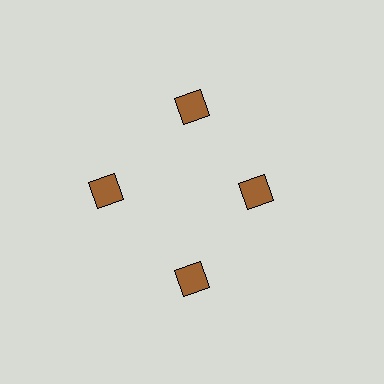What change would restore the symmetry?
The symmetry would be restored by moving it outward, back onto the ring so that all 4 squares sit at equal angles and equal distance from the center.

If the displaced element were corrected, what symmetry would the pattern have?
It would have 4-fold rotational symmetry — the pattern would map onto itself every 90 degrees.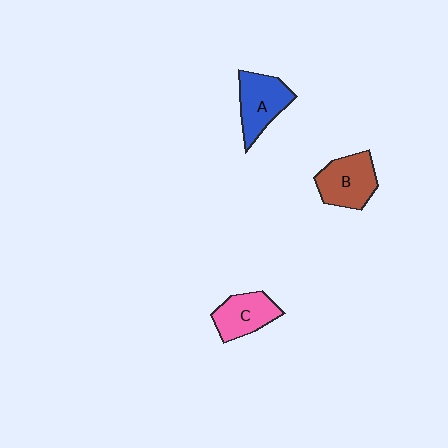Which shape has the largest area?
Shape B (brown).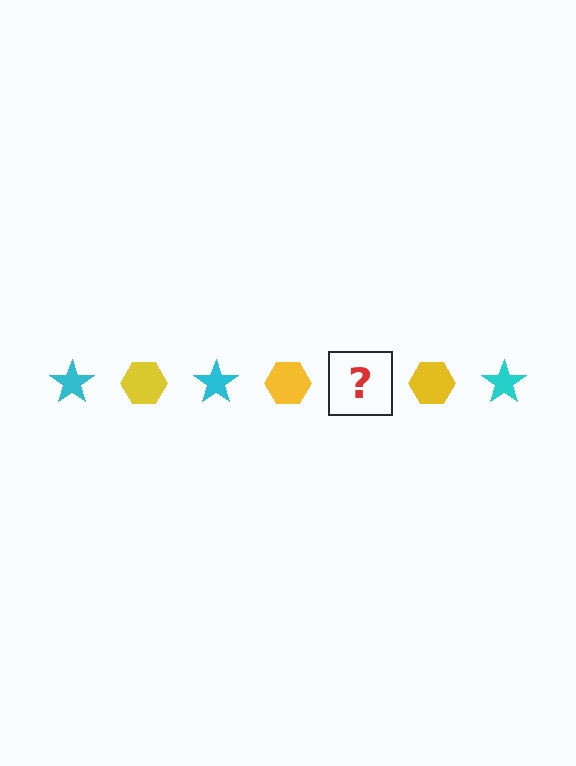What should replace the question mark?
The question mark should be replaced with a cyan star.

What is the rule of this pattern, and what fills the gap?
The rule is that the pattern alternates between cyan star and yellow hexagon. The gap should be filled with a cyan star.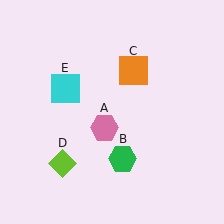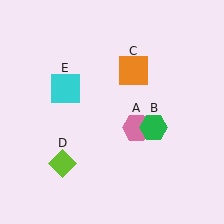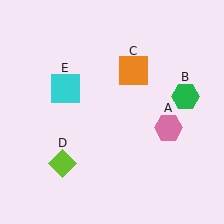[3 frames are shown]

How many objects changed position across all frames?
2 objects changed position: pink hexagon (object A), green hexagon (object B).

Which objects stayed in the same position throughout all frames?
Orange square (object C) and lime diamond (object D) and cyan square (object E) remained stationary.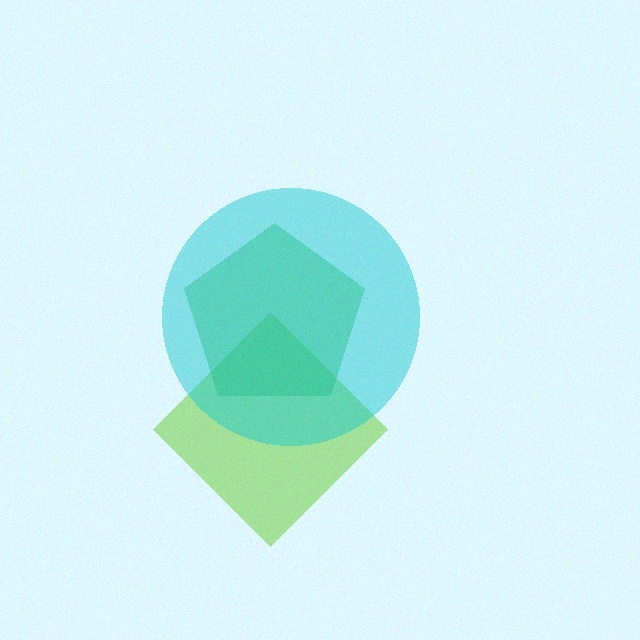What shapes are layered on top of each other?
The layered shapes are: a lime diamond, a green pentagon, a cyan circle.